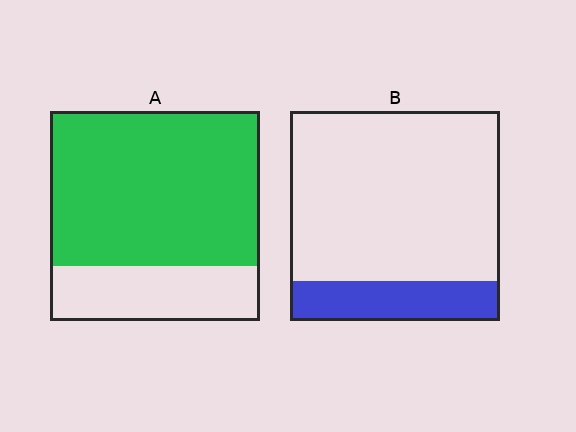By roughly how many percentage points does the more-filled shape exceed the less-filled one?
By roughly 55 percentage points (A over B).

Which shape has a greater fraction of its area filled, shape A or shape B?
Shape A.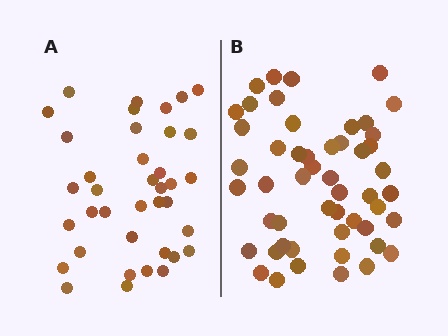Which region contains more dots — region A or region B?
Region B (the right region) has more dots.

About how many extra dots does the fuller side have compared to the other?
Region B has approximately 15 more dots than region A.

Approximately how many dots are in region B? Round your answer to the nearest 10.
About 50 dots. (The exact count is 51, which rounds to 50.)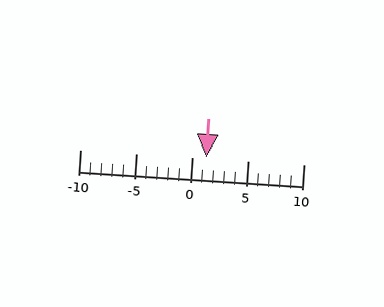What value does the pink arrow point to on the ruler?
The pink arrow points to approximately 1.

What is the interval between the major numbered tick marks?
The major tick marks are spaced 5 units apart.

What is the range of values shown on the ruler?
The ruler shows values from -10 to 10.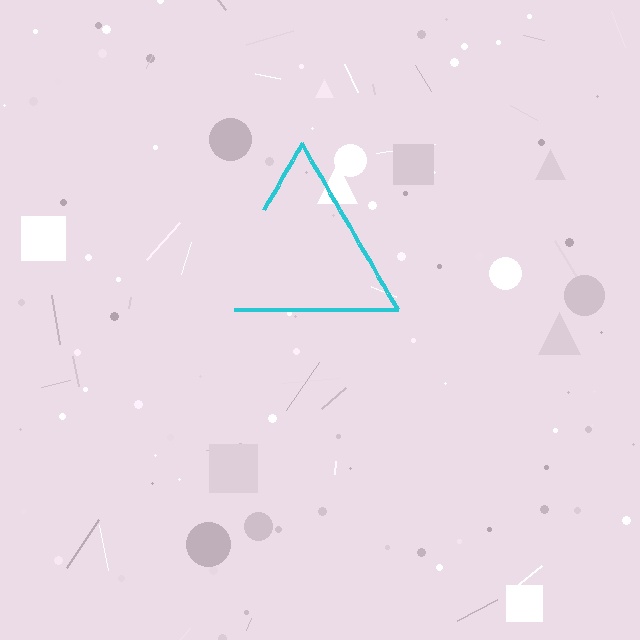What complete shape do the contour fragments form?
The contour fragments form a triangle.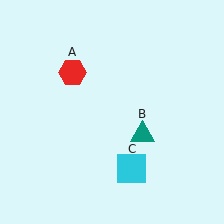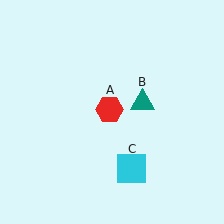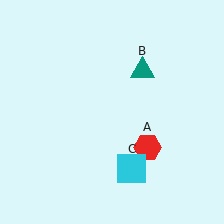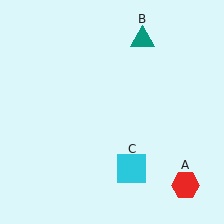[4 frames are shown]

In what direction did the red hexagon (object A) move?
The red hexagon (object A) moved down and to the right.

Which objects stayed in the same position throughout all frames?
Cyan square (object C) remained stationary.